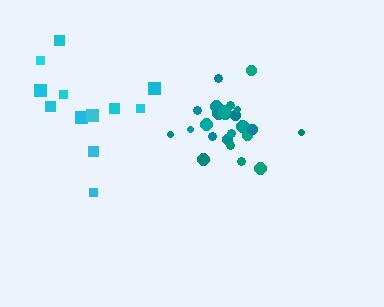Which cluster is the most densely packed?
Teal.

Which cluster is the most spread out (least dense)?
Cyan.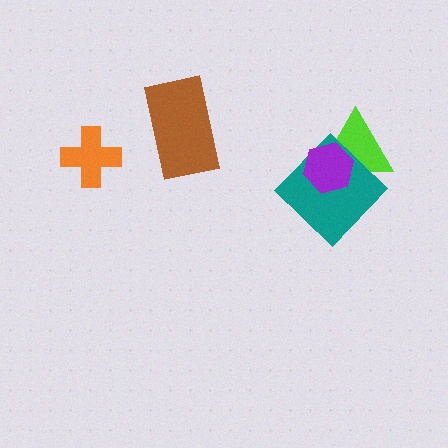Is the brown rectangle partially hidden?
No, no other shape covers it.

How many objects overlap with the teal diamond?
2 objects overlap with the teal diamond.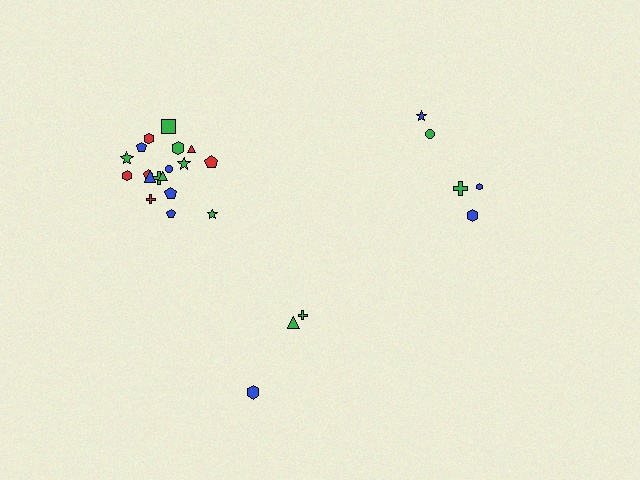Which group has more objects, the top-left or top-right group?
The top-left group.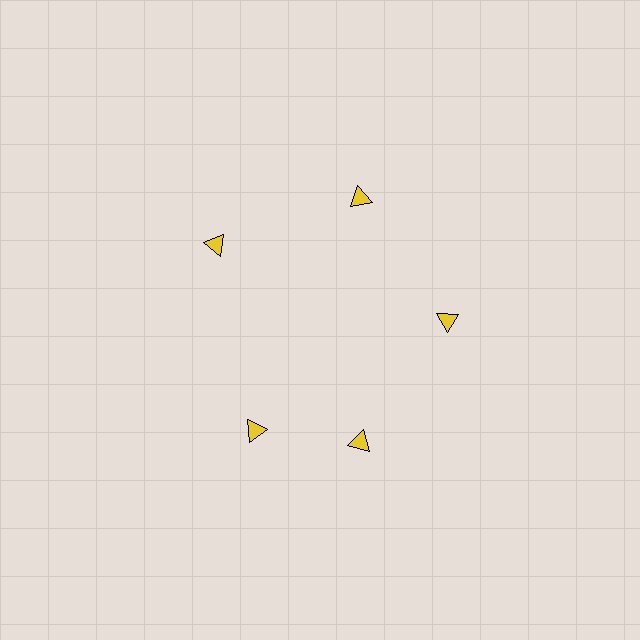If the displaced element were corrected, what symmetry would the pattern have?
It would have 5-fold rotational symmetry — the pattern would map onto itself every 72 degrees.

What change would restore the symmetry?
The symmetry would be restored by rotating it back into even spacing with its neighbors so that all 5 triangles sit at equal angles and equal distance from the center.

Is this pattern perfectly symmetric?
No. The 5 yellow triangles are arranged in a ring, but one element near the 8 o'clock position is rotated out of alignment along the ring, breaking the 5-fold rotational symmetry.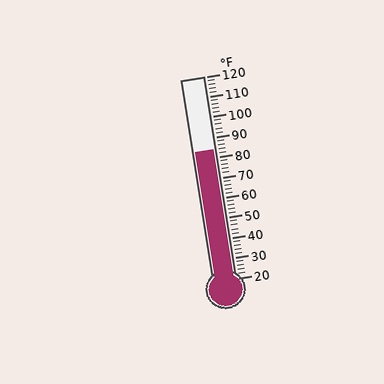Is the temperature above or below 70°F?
The temperature is above 70°F.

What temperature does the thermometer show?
The thermometer shows approximately 84°F.